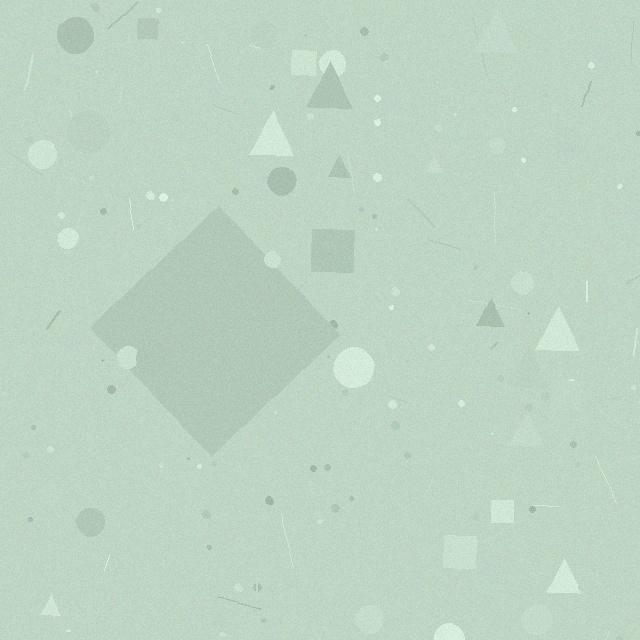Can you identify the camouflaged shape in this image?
The camouflaged shape is a diamond.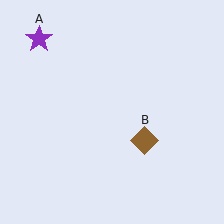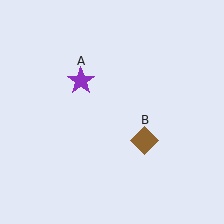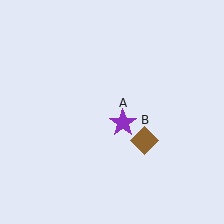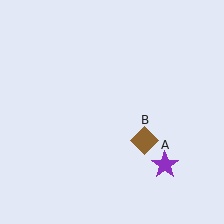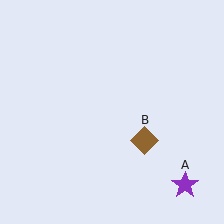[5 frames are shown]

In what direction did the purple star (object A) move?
The purple star (object A) moved down and to the right.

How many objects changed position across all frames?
1 object changed position: purple star (object A).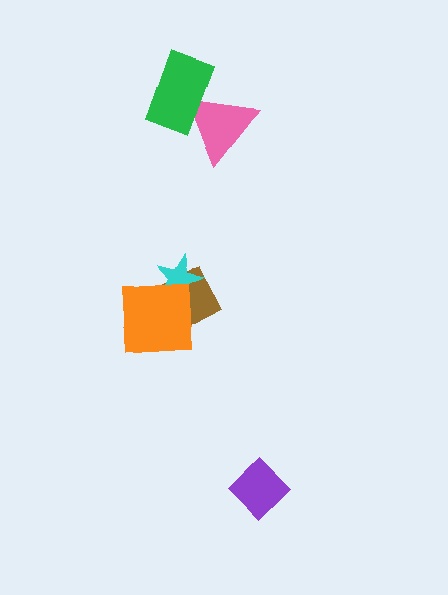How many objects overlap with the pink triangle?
1 object overlaps with the pink triangle.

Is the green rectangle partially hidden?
No, no other shape covers it.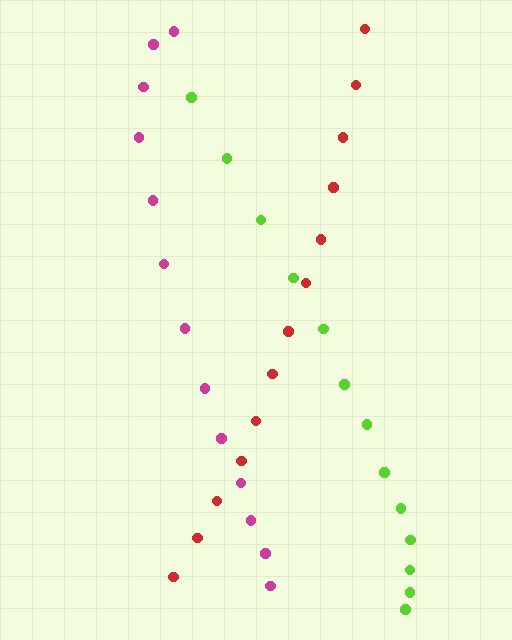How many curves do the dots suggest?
There are 3 distinct paths.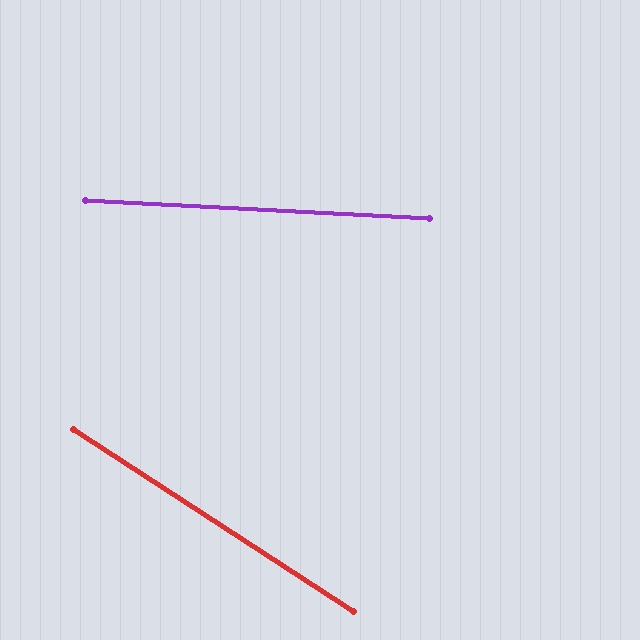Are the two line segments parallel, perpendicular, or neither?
Neither parallel nor perpendicular — they differ by about 30°.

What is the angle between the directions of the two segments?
Approximately 30 degrees.